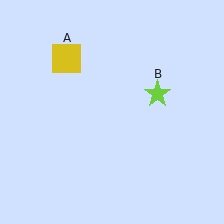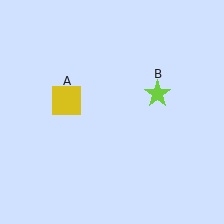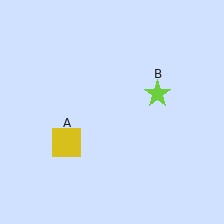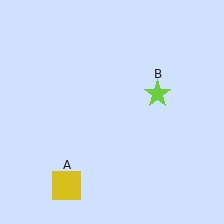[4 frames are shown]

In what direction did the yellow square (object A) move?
The yellow square (object A) moved down.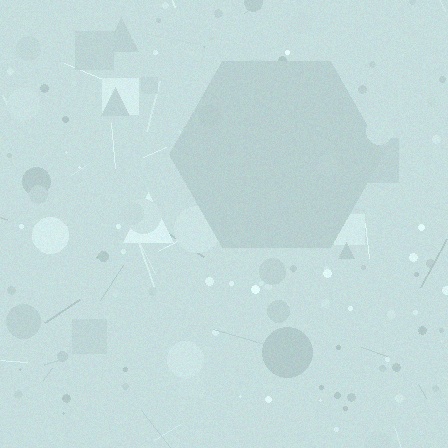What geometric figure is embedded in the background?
A hexagon is embedded in the background.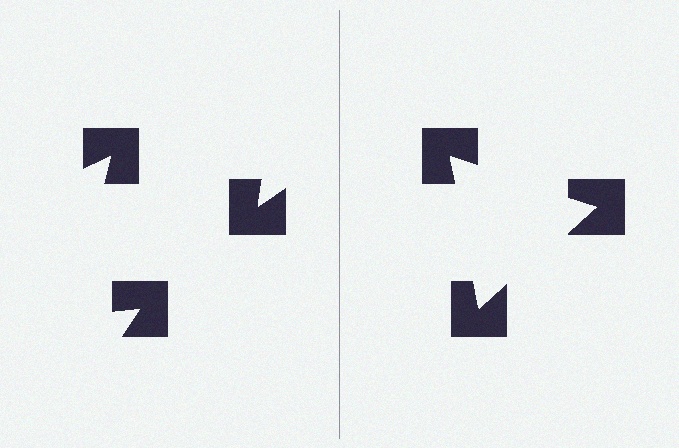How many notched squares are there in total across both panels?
6 — 3 on each side.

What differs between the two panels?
The notched squares are positioned identically on both sides; only the wedge orientations differ. On the right they align to a triangle; on the left they are misaligned.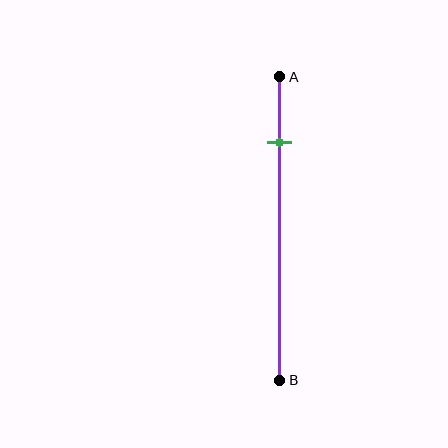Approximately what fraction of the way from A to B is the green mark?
The green mark is approximately 20% of the way from A to B.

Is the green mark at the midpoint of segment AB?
No, the mark is at about 20% from A, not at the 50% midpoint.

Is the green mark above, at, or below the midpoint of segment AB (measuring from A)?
The green mark is above the midpoint of segment AB.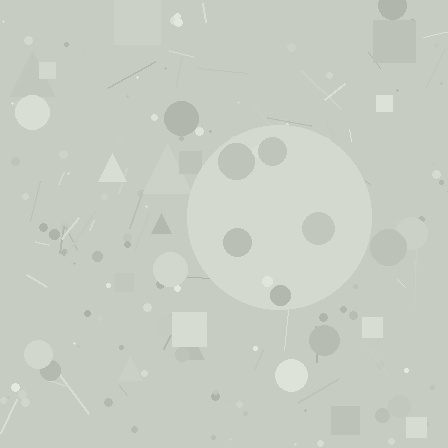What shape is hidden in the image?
A circle is hidden in the image.